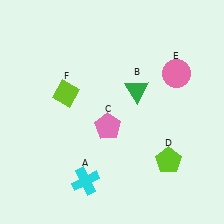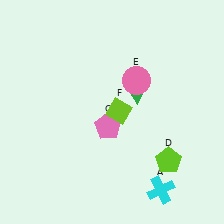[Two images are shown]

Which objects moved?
The objects that moved are: the cyan cross (A), the pink circle (E), the lime diamond (F).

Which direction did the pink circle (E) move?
The pink circle (E) moved left.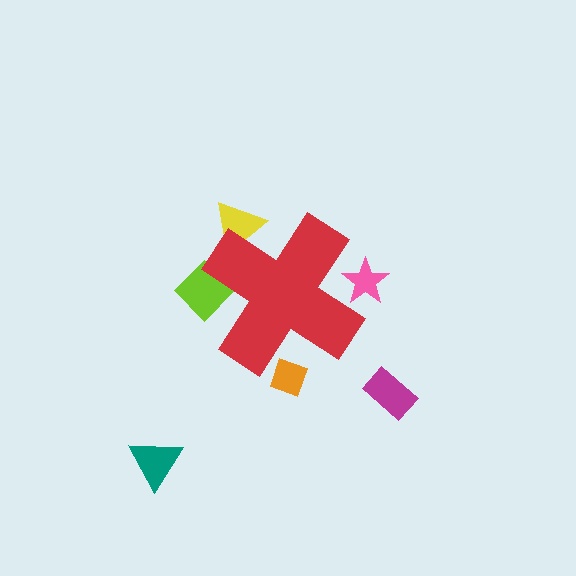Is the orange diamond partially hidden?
Yes, the orange diamond is partially hidden behind the red cross.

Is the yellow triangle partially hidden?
Yes, the yellow triangle is partially hidden behind the red cross.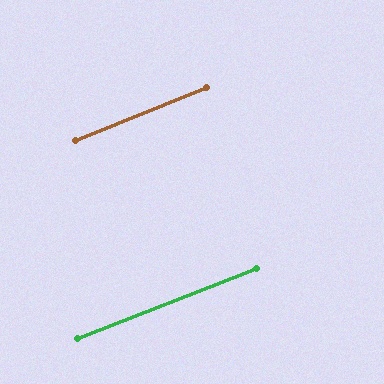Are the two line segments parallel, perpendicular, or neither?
Parallel — their directions differ by only 0.5°.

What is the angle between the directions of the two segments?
Approximately 1 degree.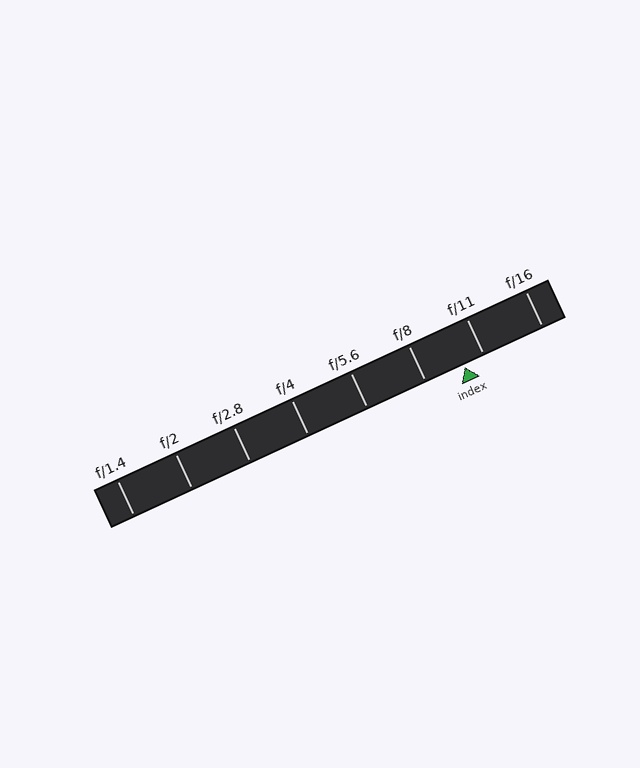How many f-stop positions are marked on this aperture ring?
There are 8 f-stop positions marked.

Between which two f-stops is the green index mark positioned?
The index mark is between f/8 and f/11.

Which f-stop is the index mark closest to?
The index mark is closest to f/11.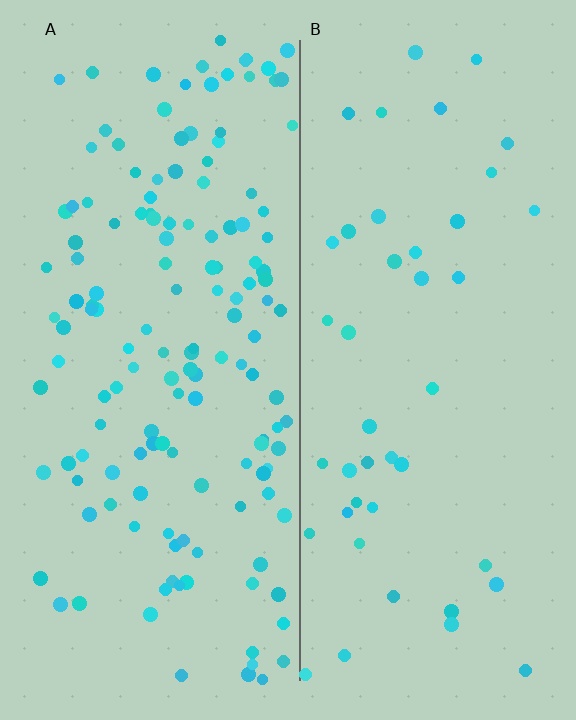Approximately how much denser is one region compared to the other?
Approximately 3.3× — region A over region B.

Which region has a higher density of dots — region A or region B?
A (the left).